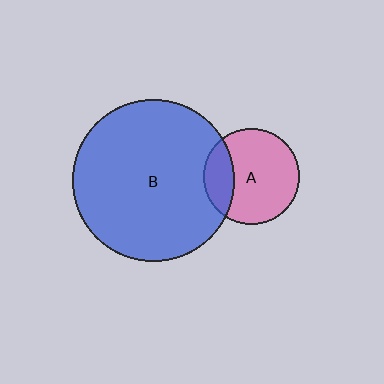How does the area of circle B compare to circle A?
Approximately 2.9 times.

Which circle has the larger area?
Circle B (blue).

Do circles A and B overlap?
Yes.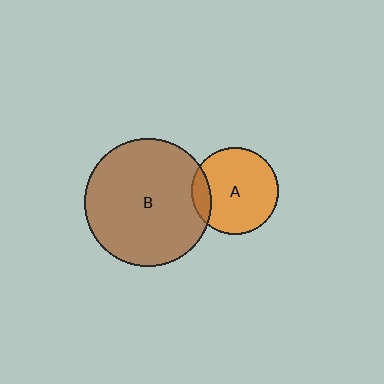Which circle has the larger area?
Circle B (brown).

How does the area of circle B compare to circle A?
Approximately 2.2 times.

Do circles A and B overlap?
Yes.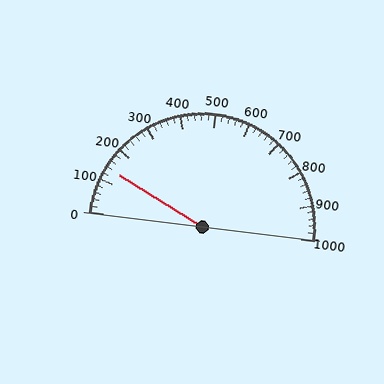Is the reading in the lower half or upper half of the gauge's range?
The reading is in the lower half of the range (0 to 1000).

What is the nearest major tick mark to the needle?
The nearest major tick mark is 100.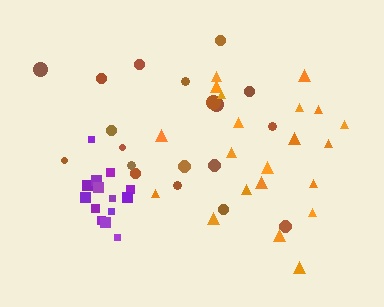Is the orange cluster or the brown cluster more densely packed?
Orange.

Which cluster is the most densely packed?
Purple.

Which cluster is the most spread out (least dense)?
Brown.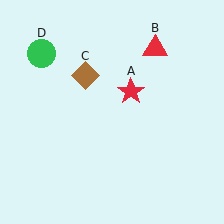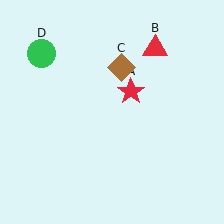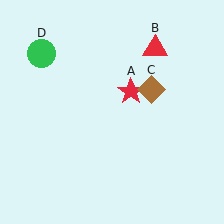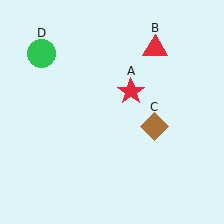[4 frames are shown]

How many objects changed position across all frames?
1 object changed position: brown diamond (object C).